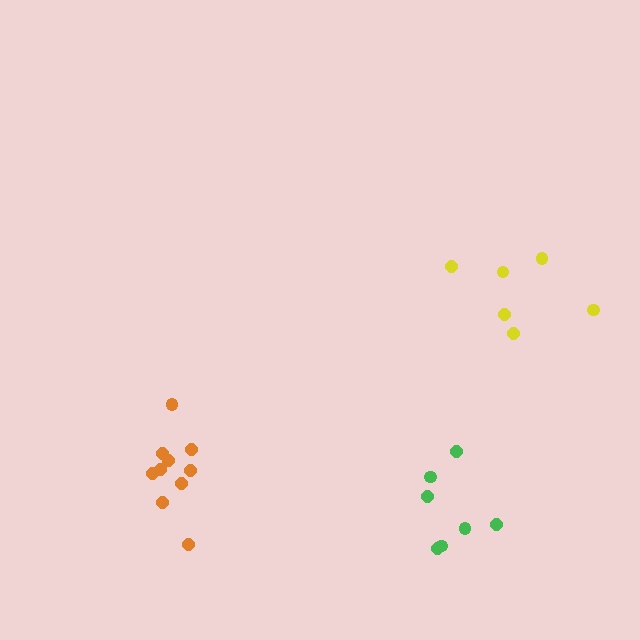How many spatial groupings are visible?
There are 3 spatial groupings.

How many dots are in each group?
Group 1: 6 dots, Group 2: 10 dots, Group 3: 7 dots (23 total).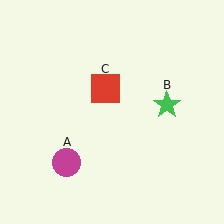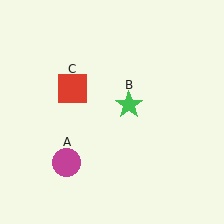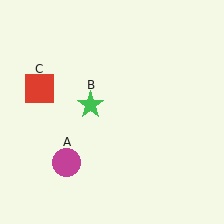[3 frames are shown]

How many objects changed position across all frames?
2 objects changed position: green star (object B), red square (object C).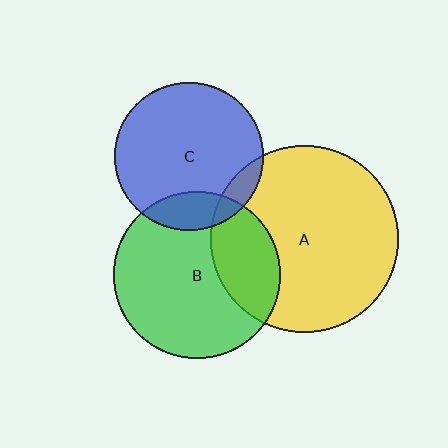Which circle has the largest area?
Circle A (yellow).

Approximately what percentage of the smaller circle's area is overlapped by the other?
Approximately 30%.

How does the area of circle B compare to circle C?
Approximately 1.2 times.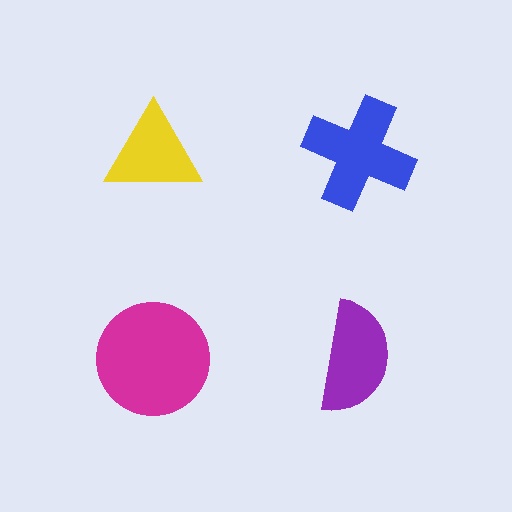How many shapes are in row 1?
2 shapes.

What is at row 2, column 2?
A purple semicircle.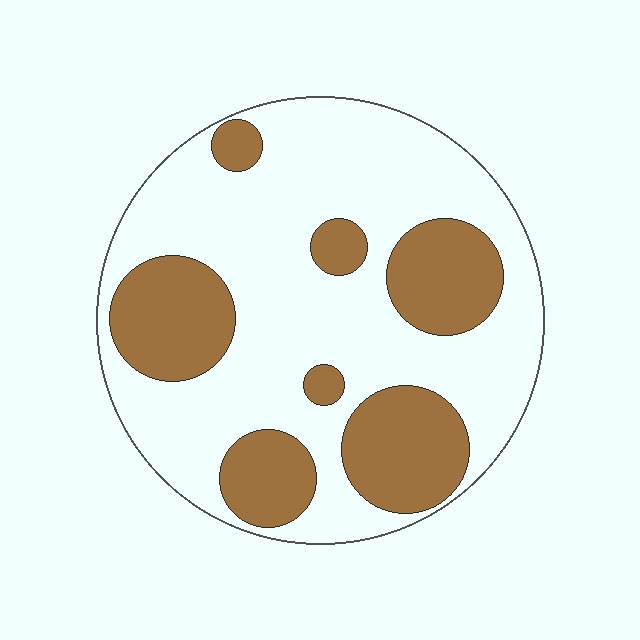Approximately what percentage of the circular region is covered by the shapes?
Approximately 30%.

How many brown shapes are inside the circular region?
7.